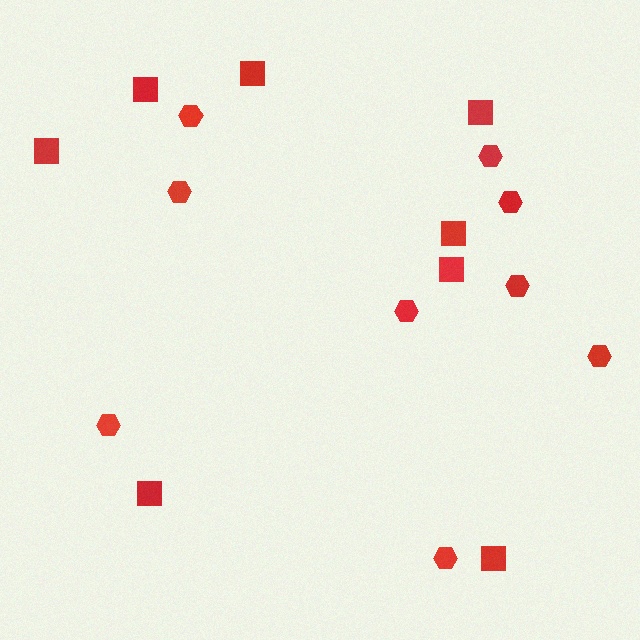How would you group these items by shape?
There are 2 groups: one group of squares (8) and one group of hexagons (9).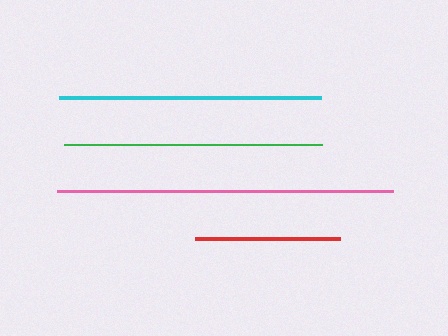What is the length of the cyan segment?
The cyan segment is approximately 262 pixels long.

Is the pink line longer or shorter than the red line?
The pink line is longer than the red line.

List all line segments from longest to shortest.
From longest to shortest: pink, cyan, green, red.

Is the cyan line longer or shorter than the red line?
The cyan line is longer than the red line.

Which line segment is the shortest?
The red line is the shortest at approximately 145 pixels.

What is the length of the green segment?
The green segment is approximately 258 pixels long.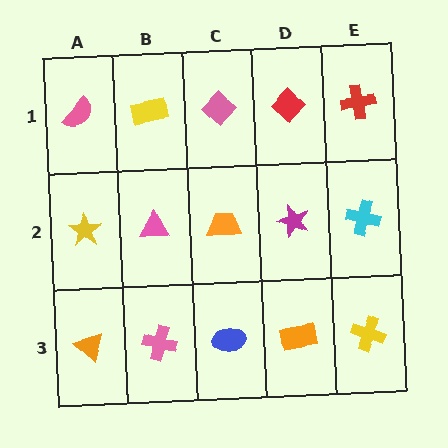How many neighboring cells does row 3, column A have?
2.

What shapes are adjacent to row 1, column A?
A yellow star (row 2, column A), a yellow rectangle (row 1, column B).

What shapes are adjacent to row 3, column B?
A pink triangle (row 2, column B), an orange triangle (row 3, column A), a blue ellipse (row 3, column C).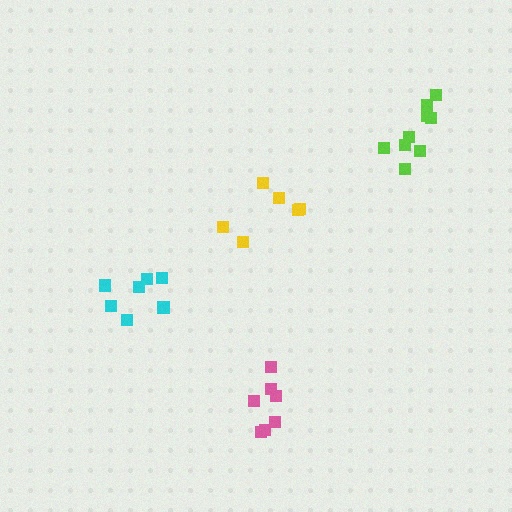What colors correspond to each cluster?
The clusters are colored: lime, yellow, cyan, pink.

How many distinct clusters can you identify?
There are 4 distinct clusters.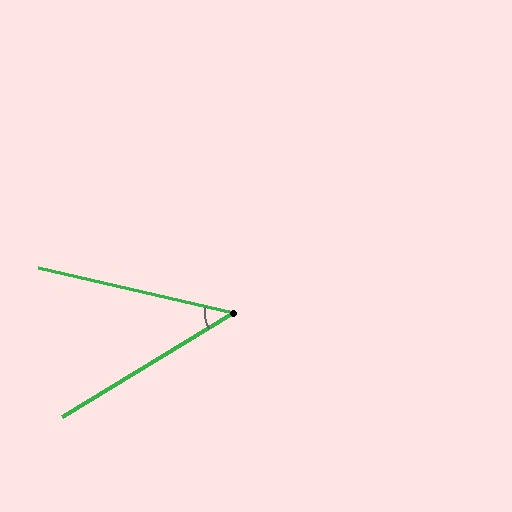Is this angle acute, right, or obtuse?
It is acute.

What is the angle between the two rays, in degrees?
Approximately 44 degrees.